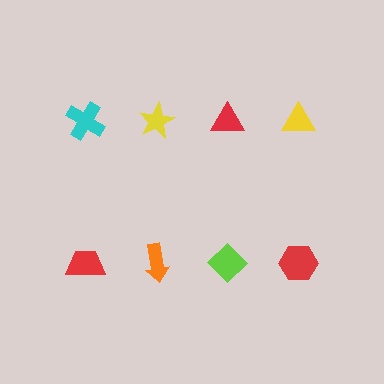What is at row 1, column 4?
A yellow triangle.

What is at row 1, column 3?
A red triangle.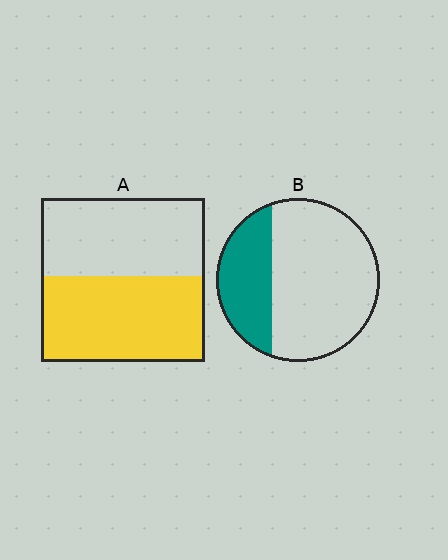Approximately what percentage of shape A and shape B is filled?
A is approximately 50% and B is approximately 30%.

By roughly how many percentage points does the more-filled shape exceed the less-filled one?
By roughly 20 percentage points (A over B).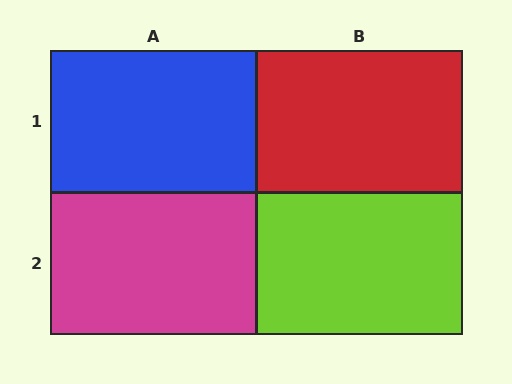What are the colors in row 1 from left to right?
Blue, red.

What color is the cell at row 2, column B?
Lime.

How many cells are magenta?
1 cell is magenta.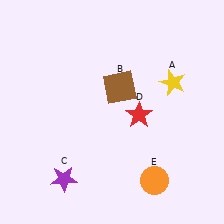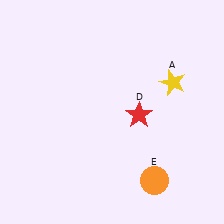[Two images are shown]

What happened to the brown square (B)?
The brown square (B) was removed in Image 2. It was in the top-right area of Image 1.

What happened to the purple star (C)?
The purple star (C) was removed in Image 2. It was in the bottom-left area of Image 1.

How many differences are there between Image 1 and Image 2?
There are 2 differences between the two images.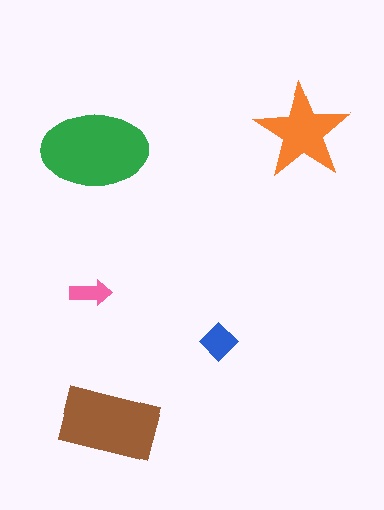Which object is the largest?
The green ellipse.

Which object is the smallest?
The pink arrow.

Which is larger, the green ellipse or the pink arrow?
The green ellipse.